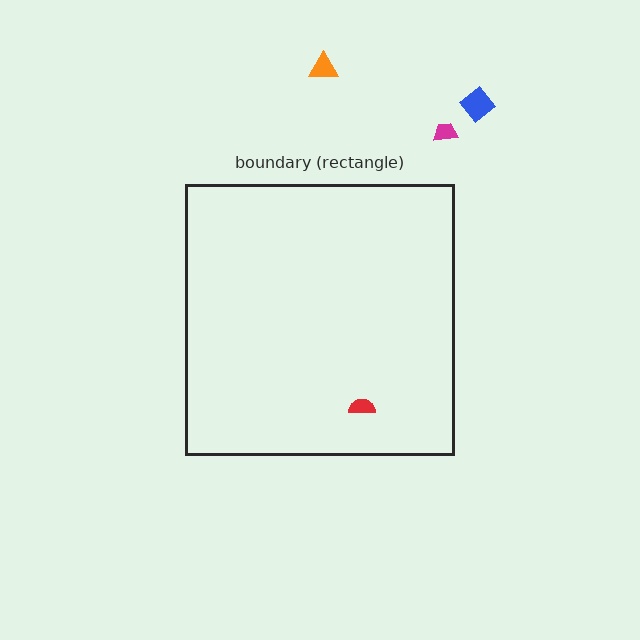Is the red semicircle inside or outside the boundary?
Inside.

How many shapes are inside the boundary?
1 inside, 3 outside.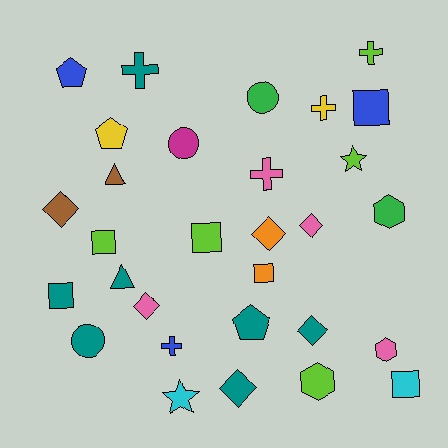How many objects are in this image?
There are 30 objects.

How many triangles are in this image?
There are 2 triangles.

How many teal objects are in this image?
There are 7 teal objects.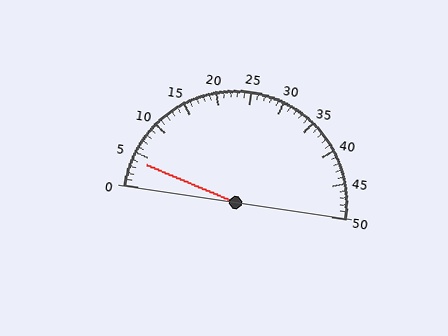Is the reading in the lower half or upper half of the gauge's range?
The reading is in the lower half of the range (0 to 50).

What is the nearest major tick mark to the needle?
The nearest major tick mark is 5.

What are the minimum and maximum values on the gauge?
The gauge ranges from 0 to 50.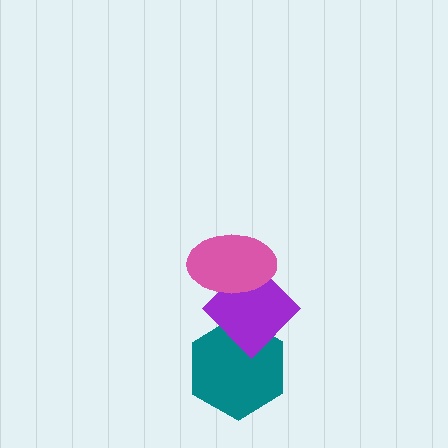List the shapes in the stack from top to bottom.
From top to bottom: the pink ellipse, the purple diamond, the teal hexagon.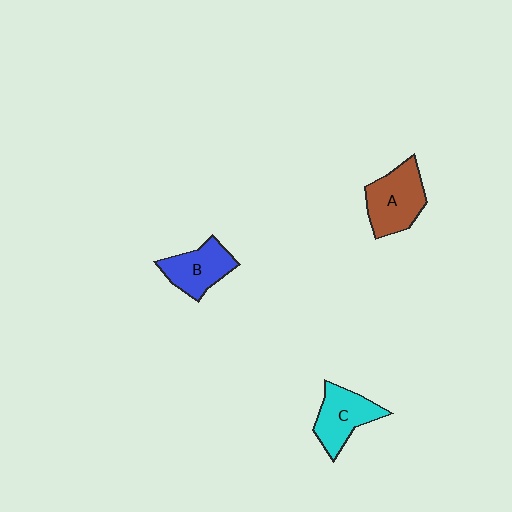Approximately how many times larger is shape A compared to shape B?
Approximately 1.2 times.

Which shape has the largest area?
Shape A (brown).